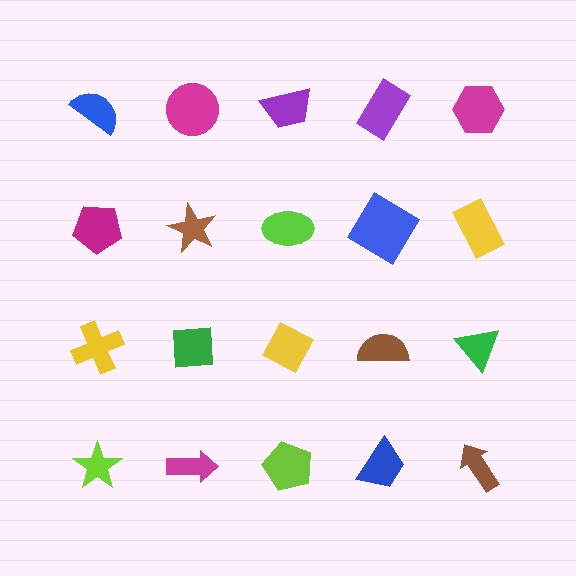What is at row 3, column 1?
A yellow cross.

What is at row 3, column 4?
A brown semicircle.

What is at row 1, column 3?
A purple trapezoid.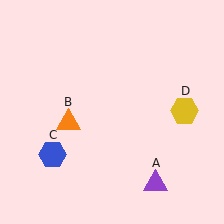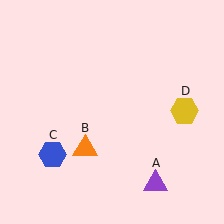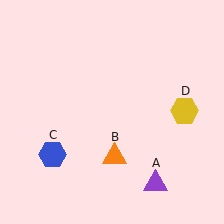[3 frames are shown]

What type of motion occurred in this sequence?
The orange triangle (object B) rotated counterclockwise around the center of the scene.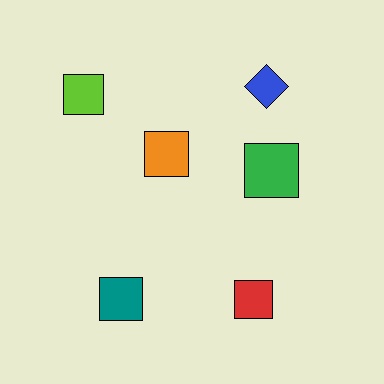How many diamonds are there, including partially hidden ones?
There is 1 diamond.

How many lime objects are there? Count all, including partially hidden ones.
There is 1 lime object.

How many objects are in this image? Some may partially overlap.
There are 6 objects.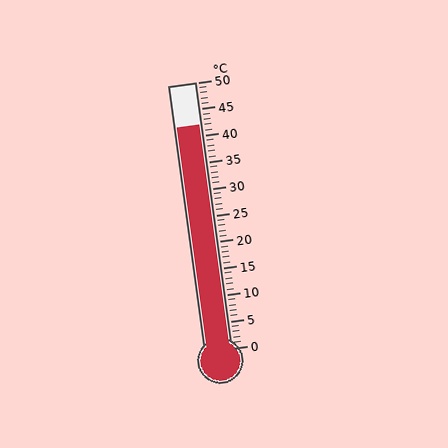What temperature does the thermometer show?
The thermometer shows approximately 42°C.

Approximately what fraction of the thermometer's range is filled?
The thermometer is filled to approximately 85% of its range.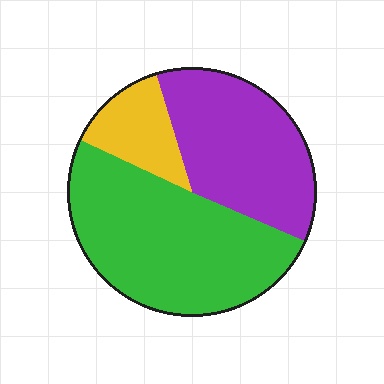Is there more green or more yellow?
Green.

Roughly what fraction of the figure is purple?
Purple covers about 35% of the figure.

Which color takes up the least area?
Yellow, at roughly 15%.